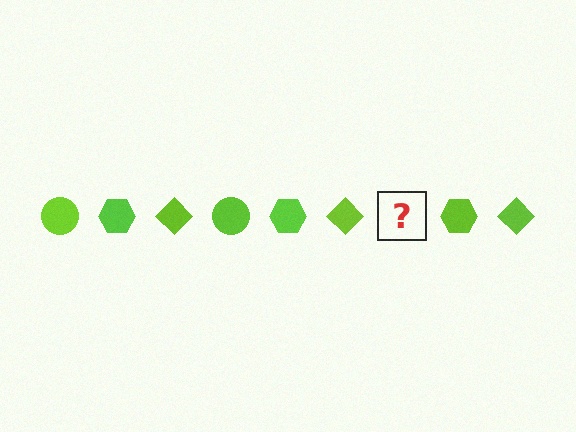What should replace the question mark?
The question mark should be replaced with a lime circle.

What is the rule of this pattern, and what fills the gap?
The rule is that the pattern cycles through circle, hexagon, diamond shapes in lime. The gap should be filled with a lime circle.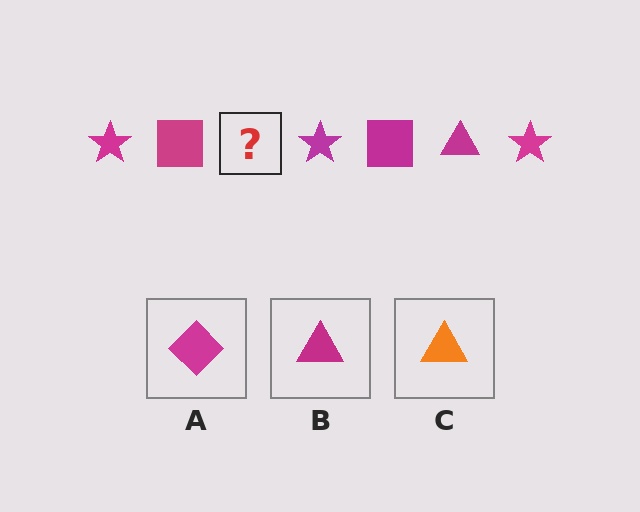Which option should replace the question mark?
Option B.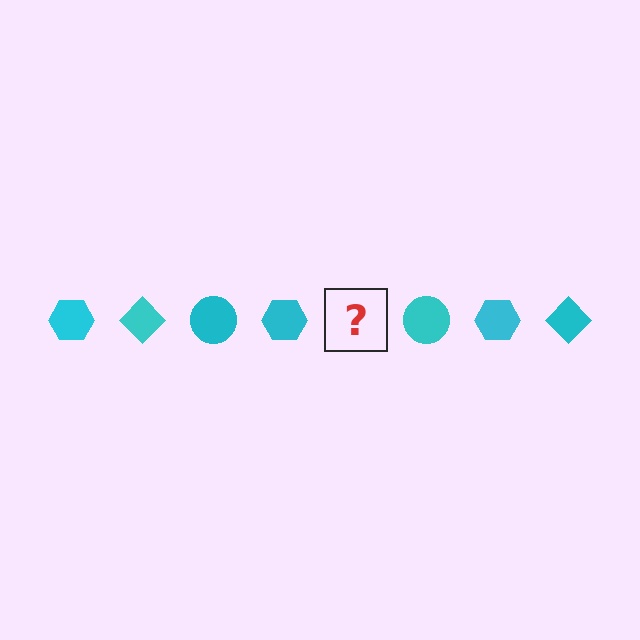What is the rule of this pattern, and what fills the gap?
The rule is that the pattern cycles through hexagon, diamond, circle shapes in cyan. The gap should be filled with a cyan diamond.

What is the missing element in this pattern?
The missing element is a cyan diamond.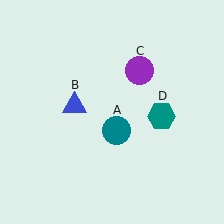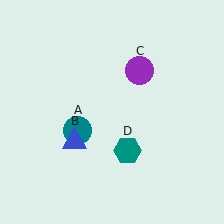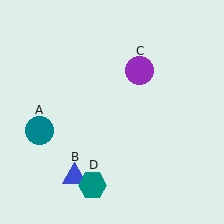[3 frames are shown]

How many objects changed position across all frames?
3 objects changed position: teal circle (object A), blue triangle (object B), teal hexagon (object D).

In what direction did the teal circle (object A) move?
The teal circle (object A) moved left.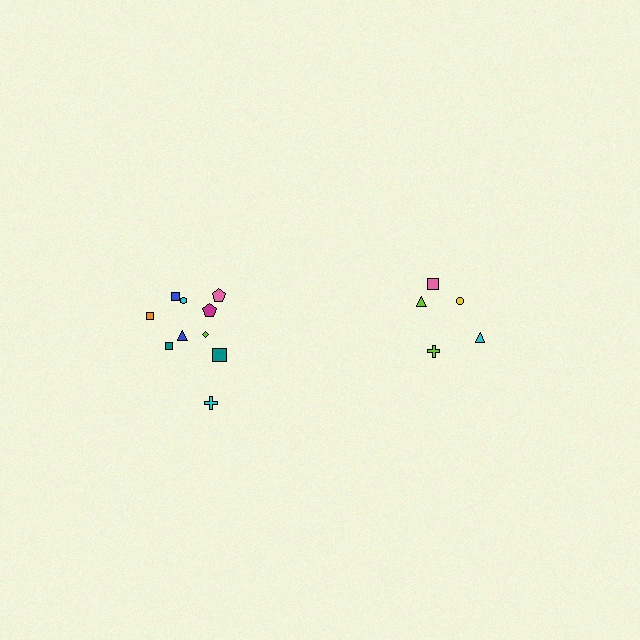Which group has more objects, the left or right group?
The left group.